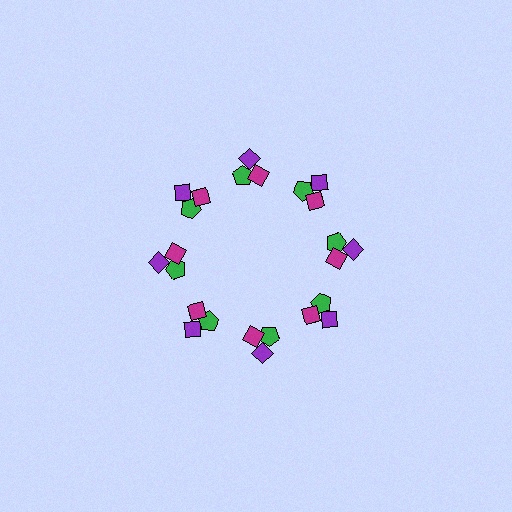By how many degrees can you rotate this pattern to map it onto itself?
The pattern maps onto itself every 45 degrees of rotation.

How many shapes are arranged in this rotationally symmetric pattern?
There are 24 shapes, arranged in 8 groups of 3.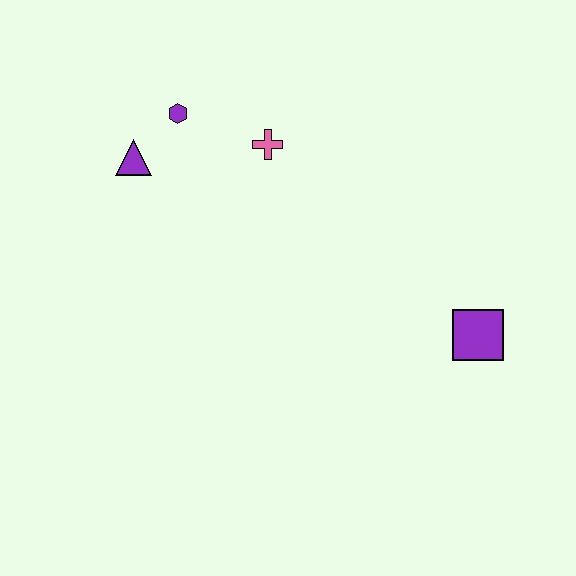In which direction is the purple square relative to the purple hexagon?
The purple square is to the right of the purple hexagon.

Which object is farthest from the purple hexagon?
The purple square is farthest from the purple hexagon.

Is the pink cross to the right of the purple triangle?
Yes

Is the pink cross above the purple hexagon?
No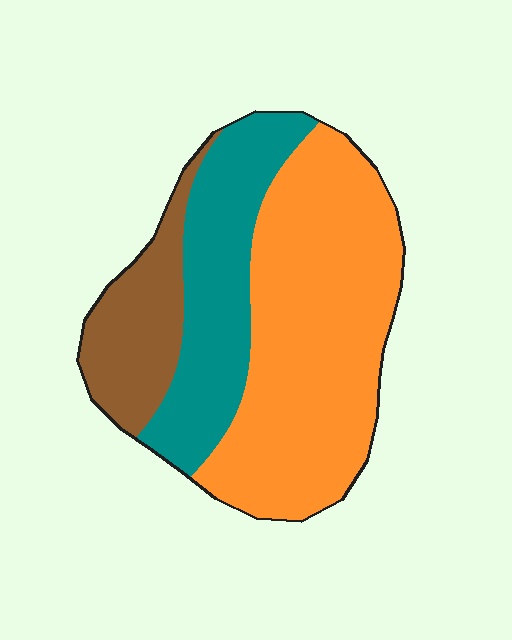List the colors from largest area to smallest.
From largest to smallest: orange, teal, brown.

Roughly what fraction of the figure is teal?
Teal covers around 30% of the figure.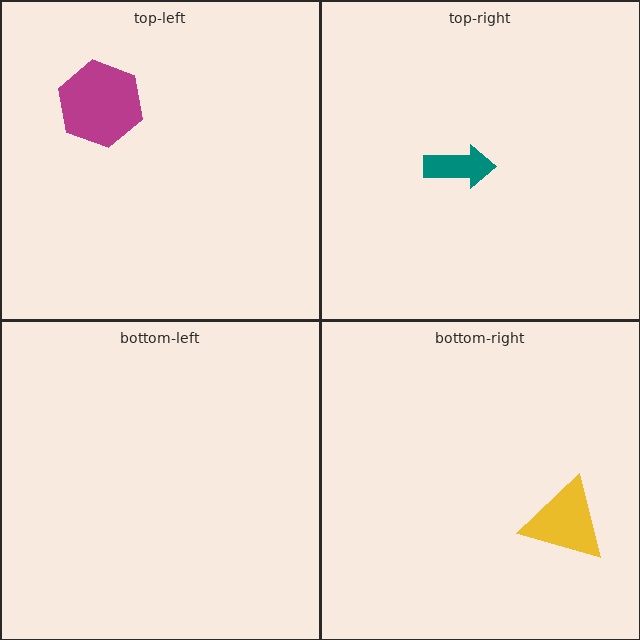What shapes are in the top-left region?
The magenta hexagon.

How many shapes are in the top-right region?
1.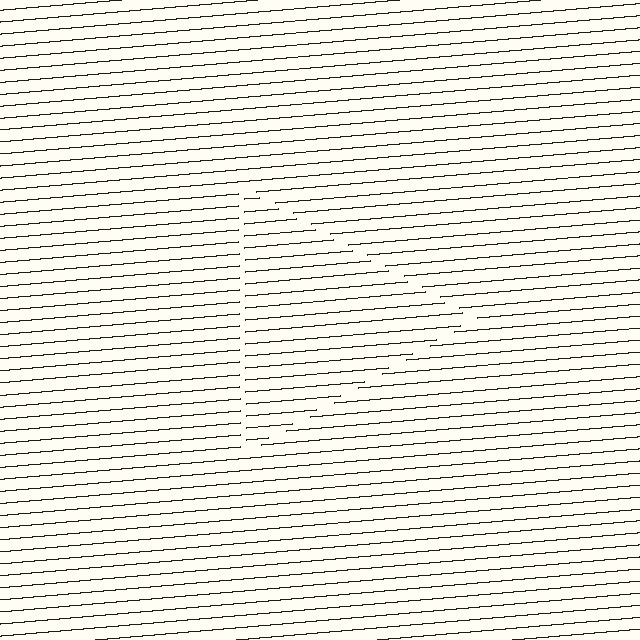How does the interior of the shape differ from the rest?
The interior of the shape contains the same grating, shifted by half a period — the contour is defined by the phase discontinuity where line-ends from the inner and outer gratings abut.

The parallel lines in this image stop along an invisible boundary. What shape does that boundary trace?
An illusory triangle. The interior of the shape contains the same grating, shifted by half a period — the contour is defined by the phase discontinuity where line-ends from the inner and outer gratings abut.